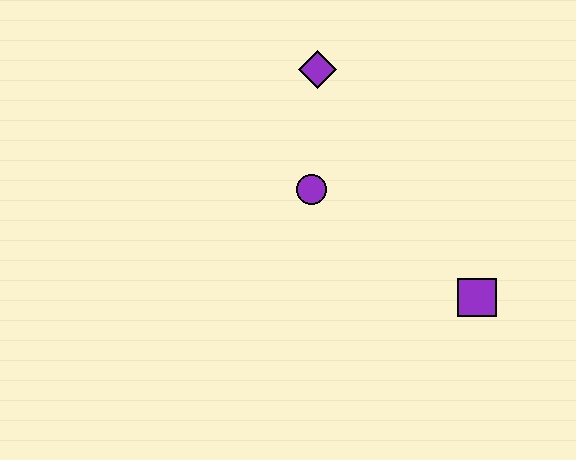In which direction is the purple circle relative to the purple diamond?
The purple circle is below the purple diamond.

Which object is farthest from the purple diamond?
The purple square is farthest from the purple diamond.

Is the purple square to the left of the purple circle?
No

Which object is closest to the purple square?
The purple circle is closest to the purple square.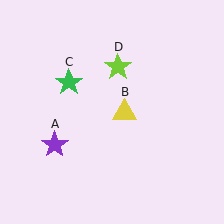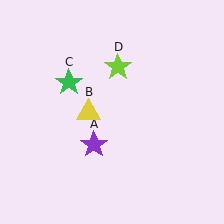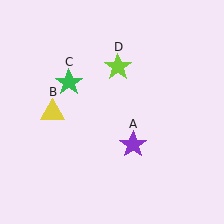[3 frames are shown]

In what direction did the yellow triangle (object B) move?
The yellow triangle (object B) moved left.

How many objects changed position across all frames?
2 objects changed position: purple star (object A), yellow triangle (object B).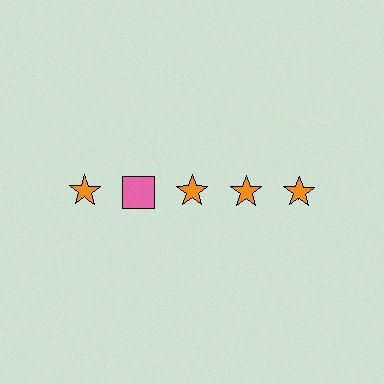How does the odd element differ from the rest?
It differs in both color (pink instead of orange) and shape (square instead of star).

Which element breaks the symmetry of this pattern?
The pink square in the top row, second from left column breaks the symmetry. All other shapes are orange stars.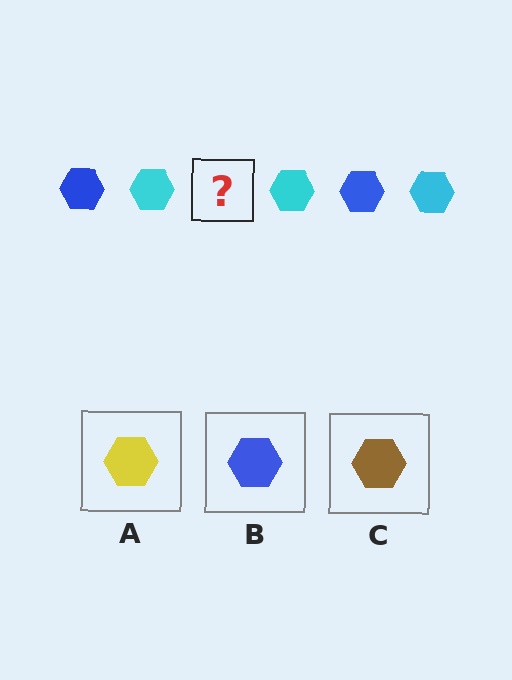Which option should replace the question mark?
Option B.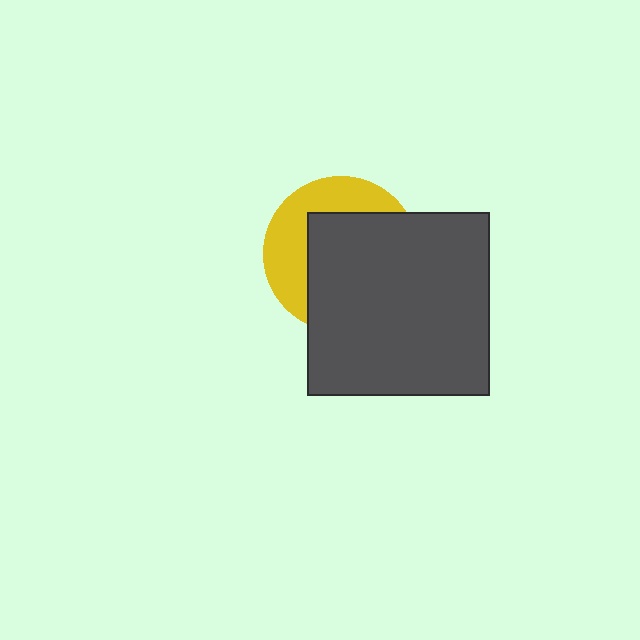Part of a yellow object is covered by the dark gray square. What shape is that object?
It is a circle.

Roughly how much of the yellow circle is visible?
A small part of it is visible (roughly 38%).